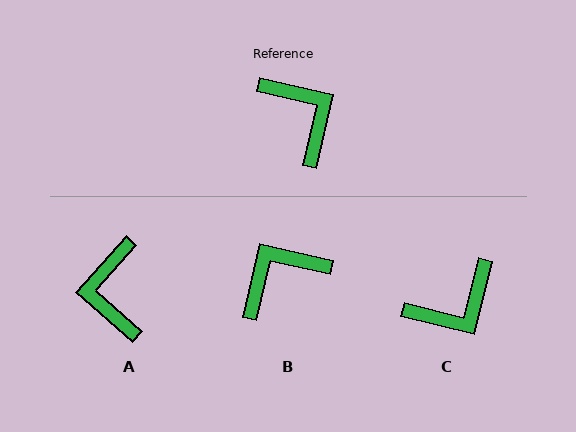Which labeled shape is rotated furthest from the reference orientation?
A, about 152 degrees away.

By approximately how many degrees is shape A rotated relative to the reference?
Approximately 152 degrees counter-clockwise.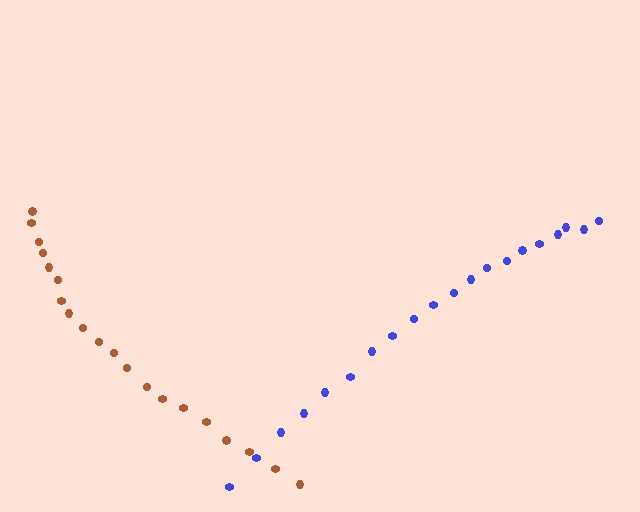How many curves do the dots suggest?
There are 2 distinct paths.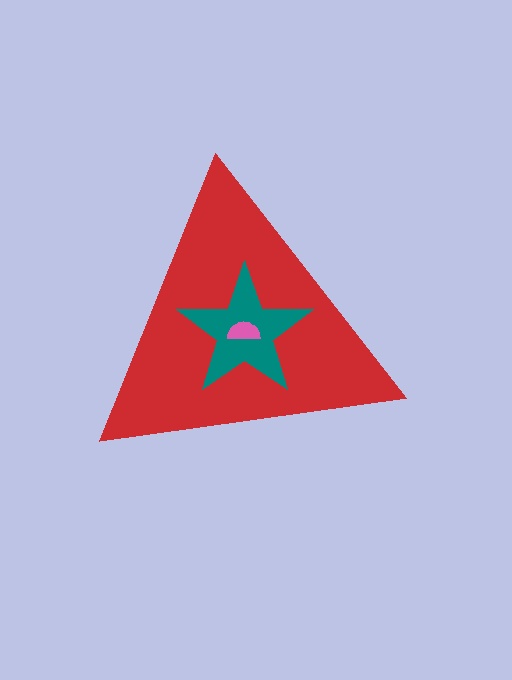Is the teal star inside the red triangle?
Yes.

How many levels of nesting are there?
3.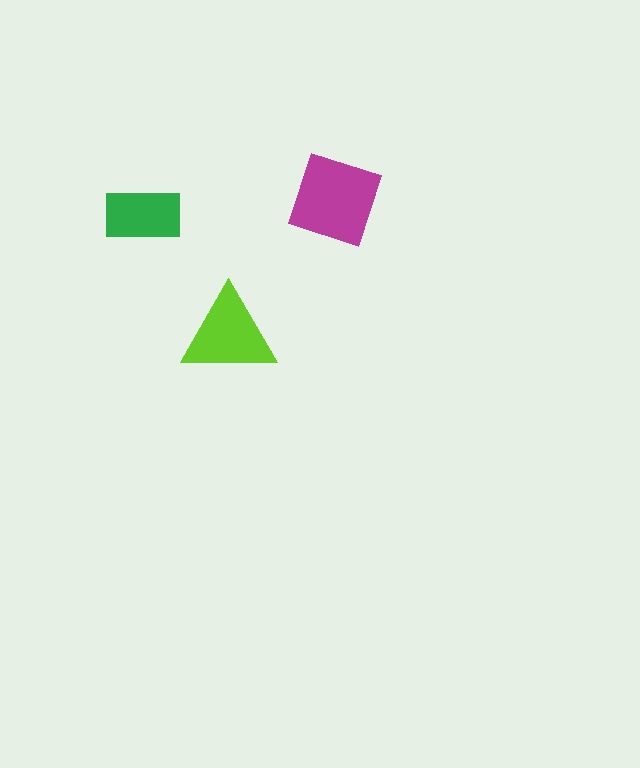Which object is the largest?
The magenta diamond.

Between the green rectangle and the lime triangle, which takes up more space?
The lime triangle.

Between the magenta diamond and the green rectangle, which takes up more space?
The magenta diamond.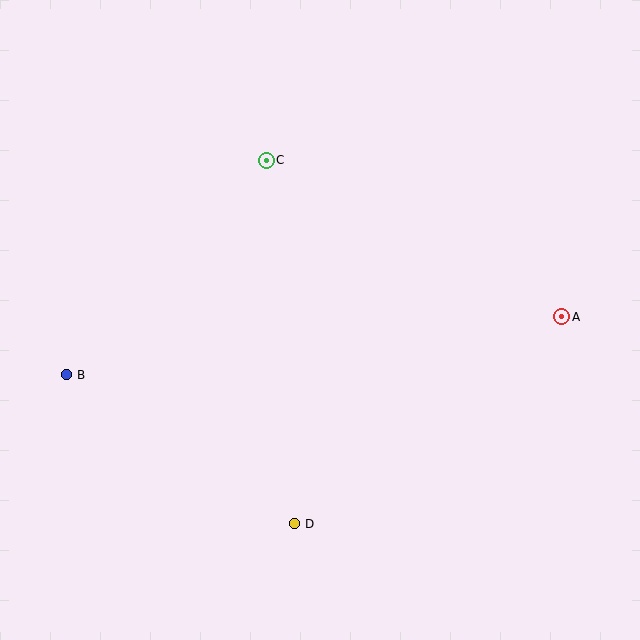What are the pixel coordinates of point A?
Point A is at (562, 317).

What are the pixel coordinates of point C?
Point C is at (266, 160).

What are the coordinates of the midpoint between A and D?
The midpoint between A and D is at (428, 420).